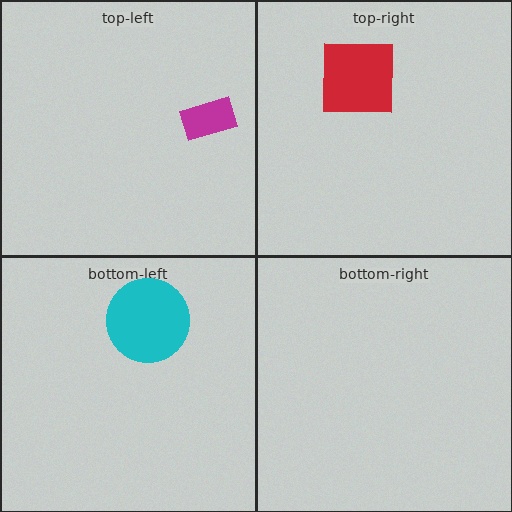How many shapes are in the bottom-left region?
1.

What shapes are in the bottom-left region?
The cyan circle.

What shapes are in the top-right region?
The red square.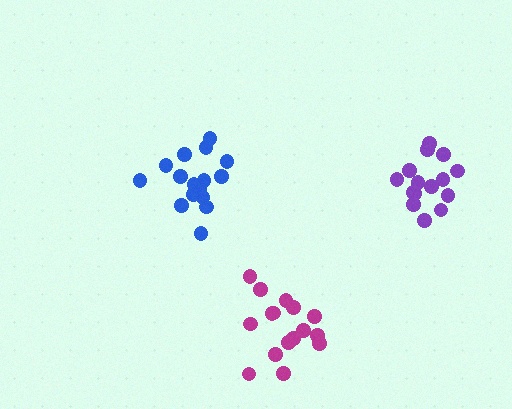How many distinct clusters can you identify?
There are 3 distinct clusters.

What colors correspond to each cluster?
The clusters are colored: blue, purple, magenta.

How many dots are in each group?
Group 1: 16 dots, Group 2: 15 dots, Group 3: 16 dots (47 total).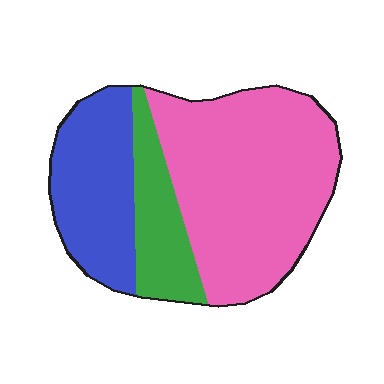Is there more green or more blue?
Blue.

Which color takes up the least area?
Green, at roughly 15%.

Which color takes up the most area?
Pink, at roughly 55%.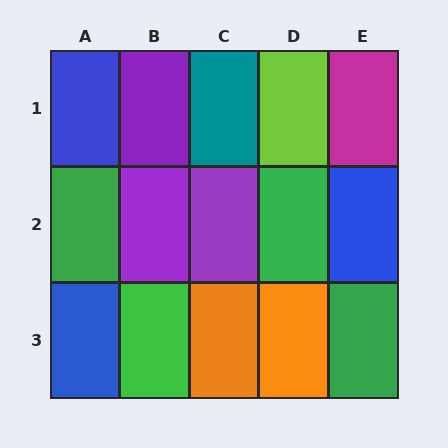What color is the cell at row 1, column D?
Lime.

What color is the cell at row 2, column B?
Purple.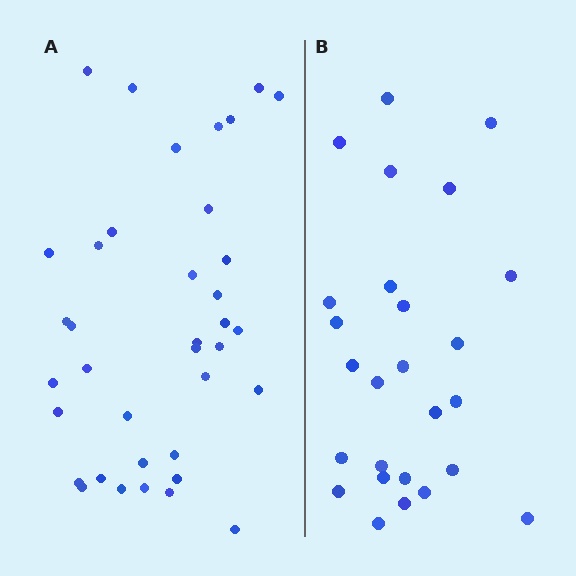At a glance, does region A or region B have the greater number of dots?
Region A (the left region) has more dots.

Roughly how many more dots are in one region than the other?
Region A has roughly 12 or so more dots than region B.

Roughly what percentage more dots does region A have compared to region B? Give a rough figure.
About 40% more.